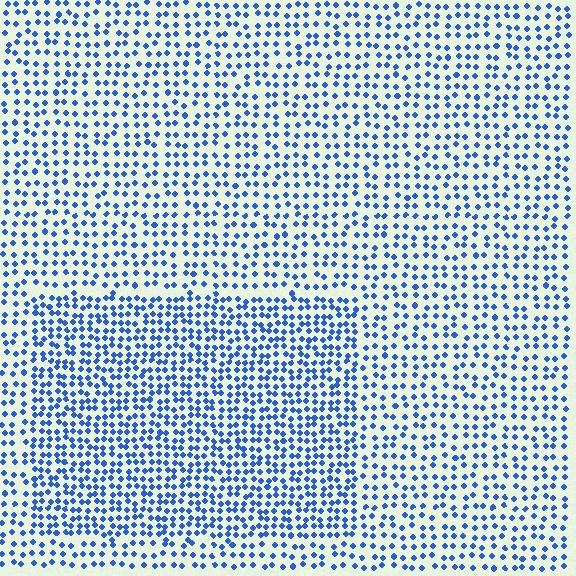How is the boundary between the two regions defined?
The boundary is defined by a change in element density (approximately 1.6x ratio). All elements are the same color, size, and shape.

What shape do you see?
I see a rectangle.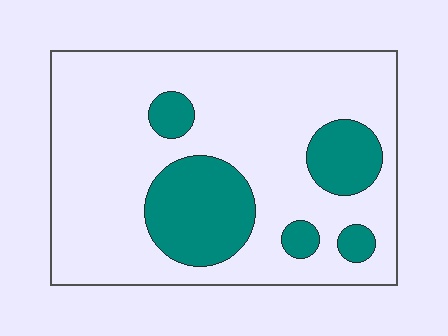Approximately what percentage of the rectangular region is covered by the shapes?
Approximately 25%.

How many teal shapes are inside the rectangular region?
5.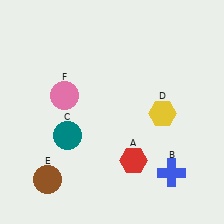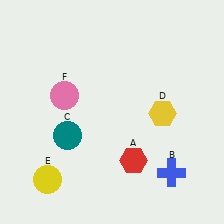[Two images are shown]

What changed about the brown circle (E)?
In Image 1, E is brown. In Image 2, it changed to yellow.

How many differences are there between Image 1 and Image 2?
There is 1 difference between the two images.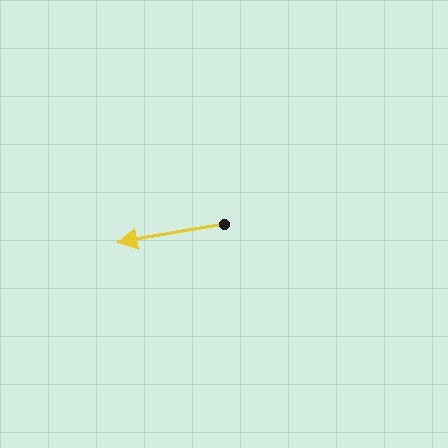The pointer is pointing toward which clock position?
Roughly 9 o'clock.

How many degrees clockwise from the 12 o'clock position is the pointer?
Approximately 260 degrees.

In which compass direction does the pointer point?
West.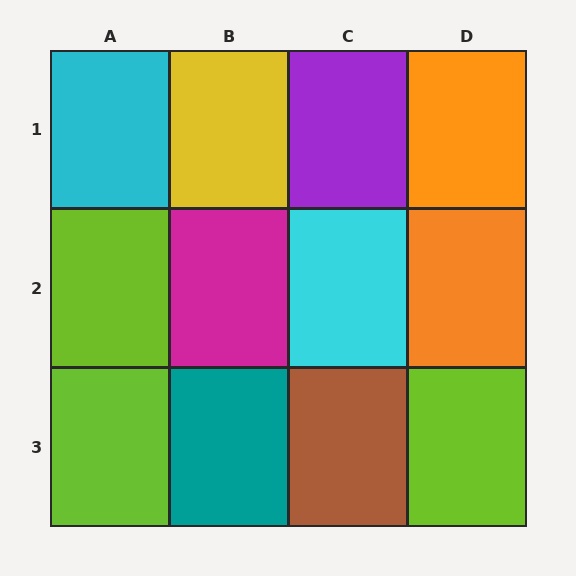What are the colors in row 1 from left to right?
Cyan, yellow, purple, orange.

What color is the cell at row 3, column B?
Teal.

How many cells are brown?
1 cell is brown.